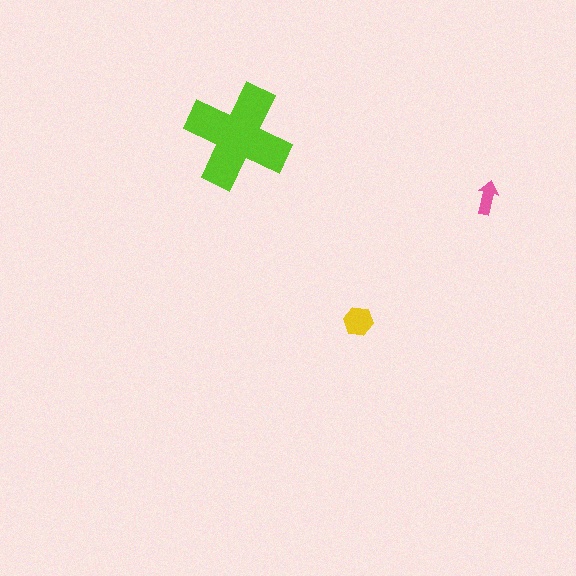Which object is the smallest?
The pink arrow.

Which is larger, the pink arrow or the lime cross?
The lime cross.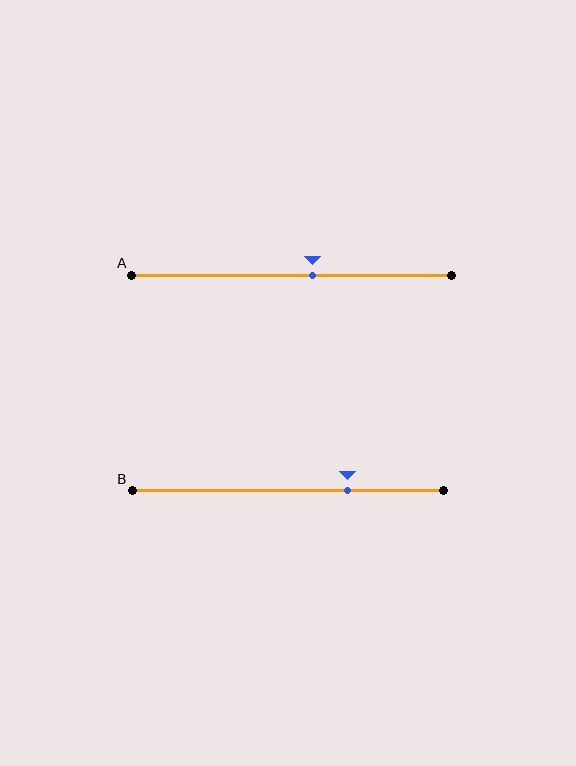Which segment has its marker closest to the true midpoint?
Segment A has its marker closest to the true midpoint.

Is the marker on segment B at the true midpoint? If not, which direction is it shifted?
No, the marker on segment B is shifted to the right by about 19% of the segment length.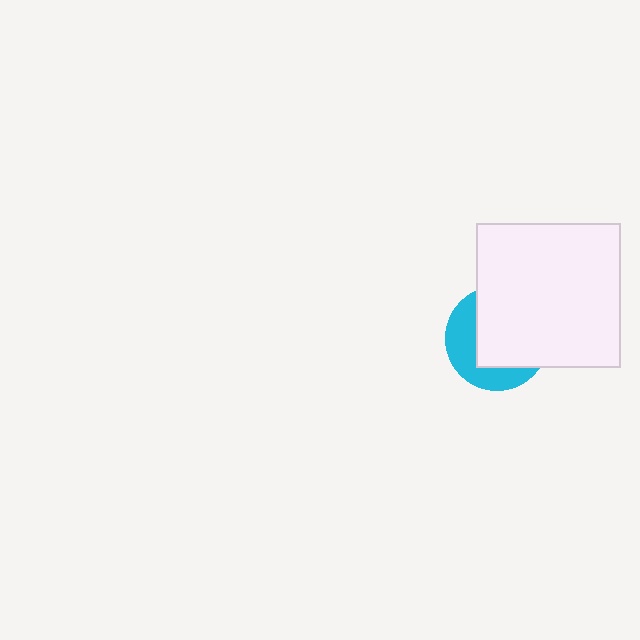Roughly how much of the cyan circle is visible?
A small part of it is visible (roughly 38%).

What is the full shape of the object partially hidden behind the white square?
The partially hidden object is a cyan circle.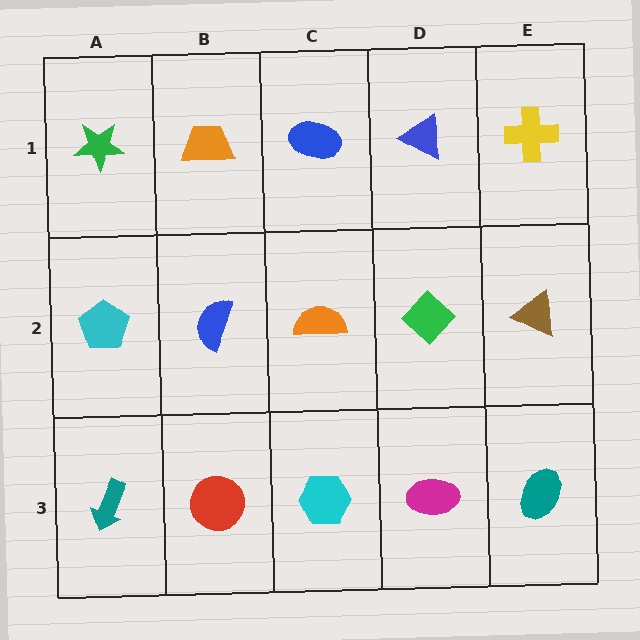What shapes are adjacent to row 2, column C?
A blue ellipse (row 1, column C), a cyan hexagon (row 3, column C), a blue semicircle (row 2, column B), a green diamond (row 2, column D).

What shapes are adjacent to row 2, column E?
A yellow cross (row 1, column E), a teal ellipse (row 3, column E), a green diamond (row 2, column D).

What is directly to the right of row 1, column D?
A yellow cross.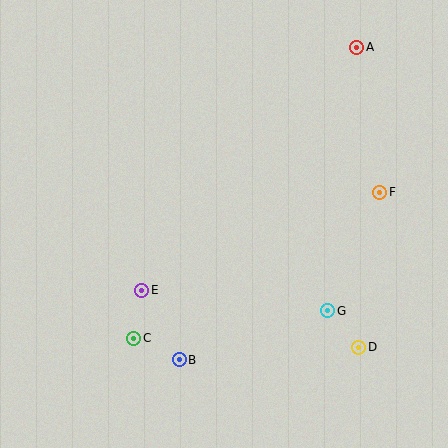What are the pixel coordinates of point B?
Point B is at (179, 360).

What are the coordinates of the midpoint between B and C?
The midpoint between B and C is at (156, 349).